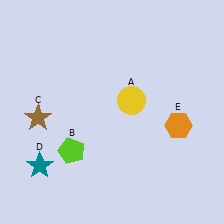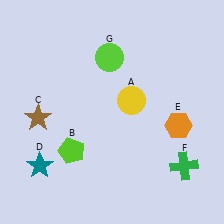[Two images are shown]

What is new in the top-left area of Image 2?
A lime circle (G) was added in the top-left area of Image 2.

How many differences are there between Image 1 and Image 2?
There are 2 differences between the two images.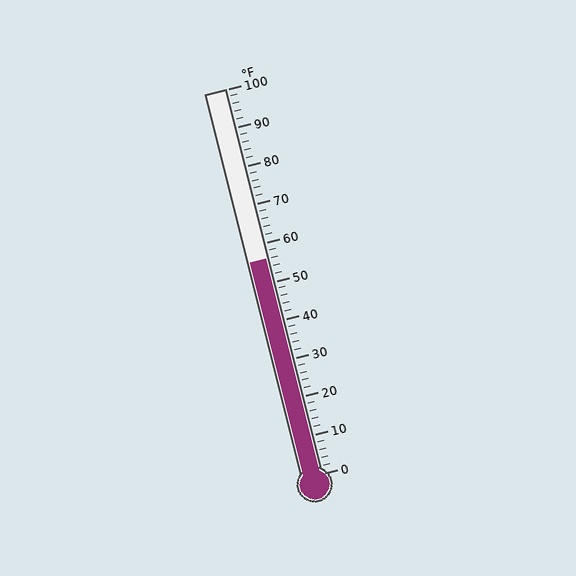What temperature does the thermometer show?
The thermometer shows approximately 56°F.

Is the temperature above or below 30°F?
The temperature is above 30°F.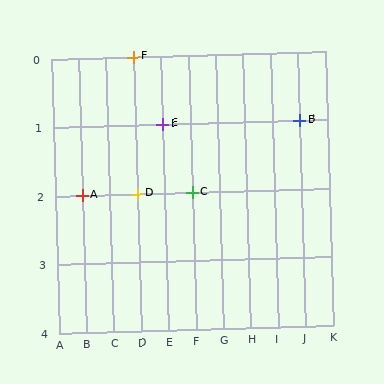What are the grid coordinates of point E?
Point E is at grid coordinates (E, 1).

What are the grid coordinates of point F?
Point F is at grid coordinates (D, 0).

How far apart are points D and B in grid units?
Points D and B are 6 columns and 1 row apart (about 6.1 grid units diagonally).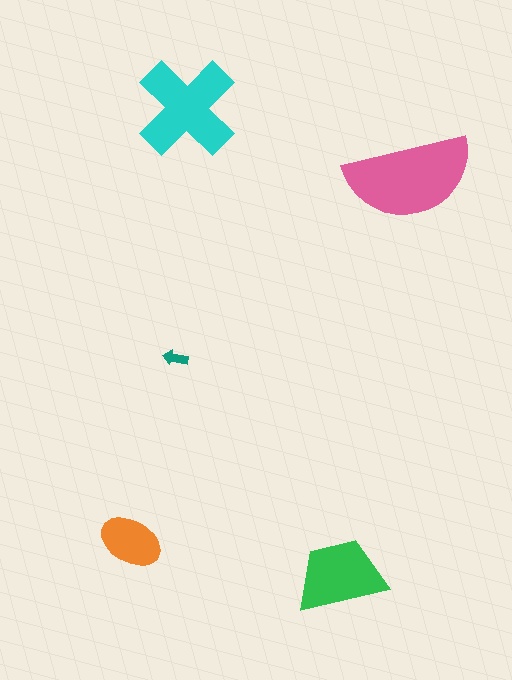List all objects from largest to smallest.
The pink semicircle, the cyan cross, the green trapezoid, the orange ellipse, the teal arrow.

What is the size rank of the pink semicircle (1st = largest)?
1st.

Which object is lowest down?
The green trapezoid is bottommost.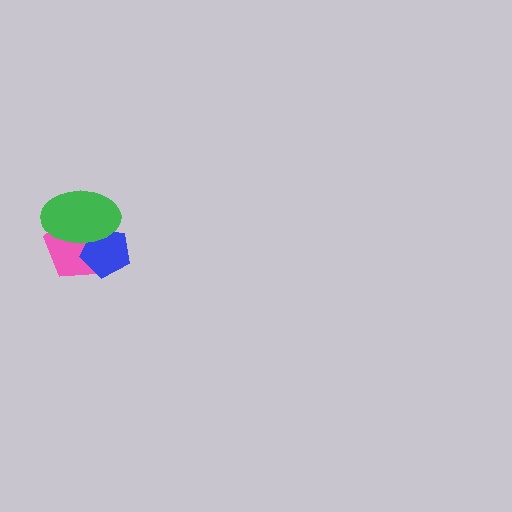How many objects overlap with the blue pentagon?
2 objects overlap with the blue pentagon.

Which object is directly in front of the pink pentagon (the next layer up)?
The blue pentagon is directly in front of the pink pentagon.